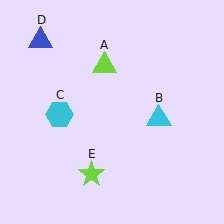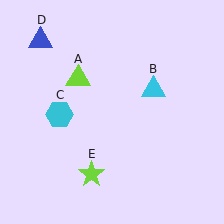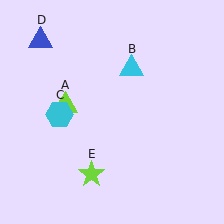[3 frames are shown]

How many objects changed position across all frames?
2 objects changed position: lime triangle (object A), cyan triangle (object B).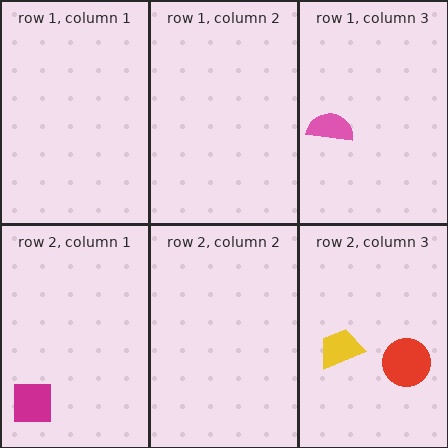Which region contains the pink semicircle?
The row 1, column 3 region.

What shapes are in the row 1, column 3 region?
The pink semicircle.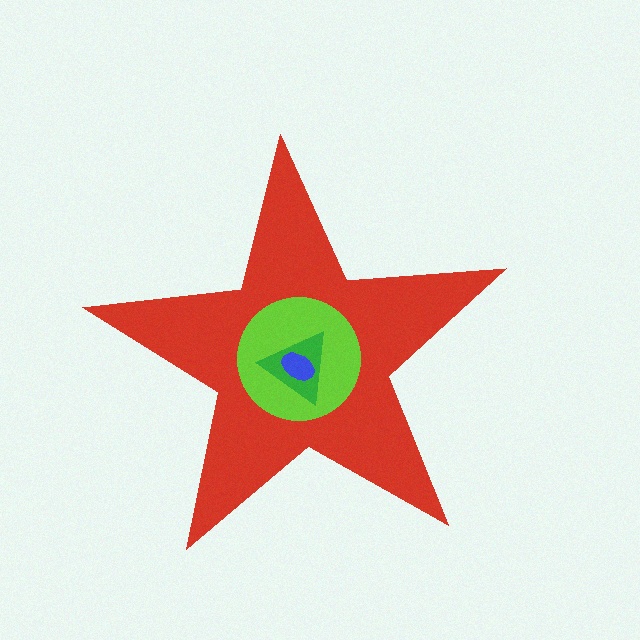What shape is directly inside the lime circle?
The green triangle.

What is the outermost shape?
The red star.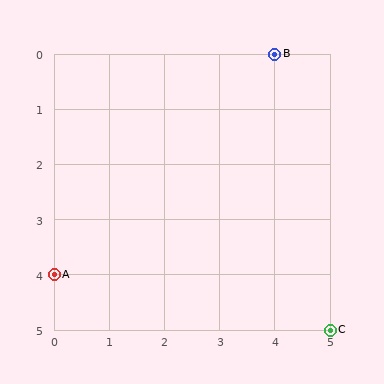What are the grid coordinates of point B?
Point B is at grid coordinates (4, 0).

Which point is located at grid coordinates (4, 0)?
Point B is at (4, 0).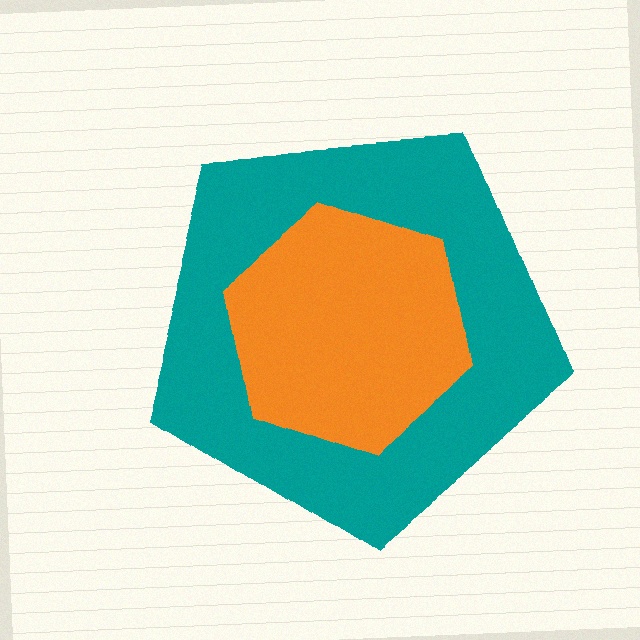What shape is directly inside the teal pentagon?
The orange hexagon.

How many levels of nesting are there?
2.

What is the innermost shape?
The orange hexagon.